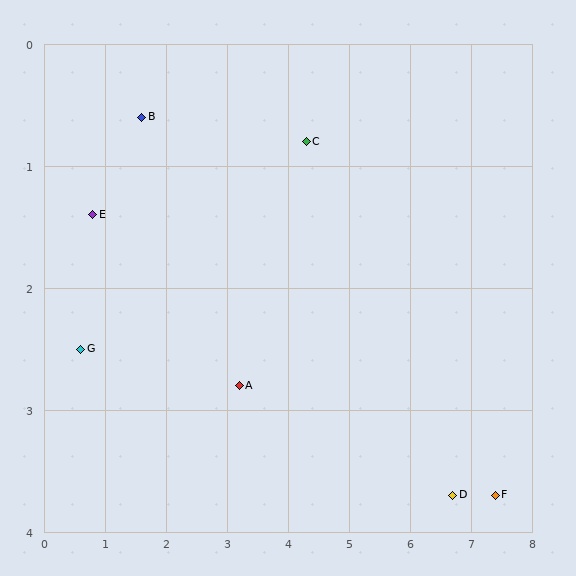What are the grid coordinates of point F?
Point F is at approximately (7.4, 3.7).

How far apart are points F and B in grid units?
Points F and B are about 6.6 grid units apart.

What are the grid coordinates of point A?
Point A is at approximately (3.2, 2.8).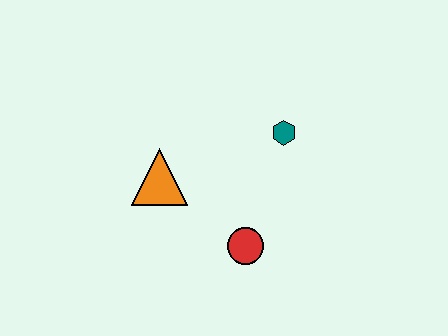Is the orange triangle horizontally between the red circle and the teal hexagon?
No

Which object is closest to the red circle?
The orange triangle is closest to the red circle.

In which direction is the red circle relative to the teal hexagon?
The red circle is below the teal hexagon.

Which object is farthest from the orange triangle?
The teal hexagon is farthest from the orange triangle.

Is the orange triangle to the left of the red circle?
Yes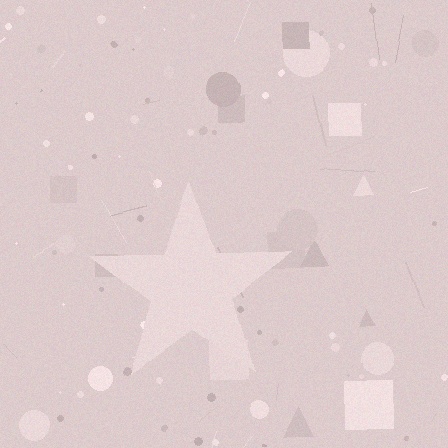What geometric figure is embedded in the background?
A star is embedded in the background.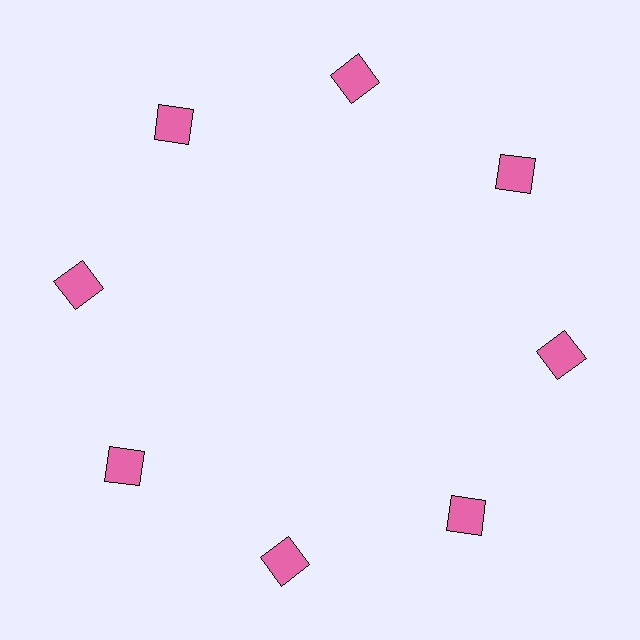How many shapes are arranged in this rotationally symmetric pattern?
There are 8 shapes, arranged in 8 groups of 1.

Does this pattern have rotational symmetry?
Yes, this pattern has 8-fold rotational symmetry. It looks the same after rotating 45 degrees around the center.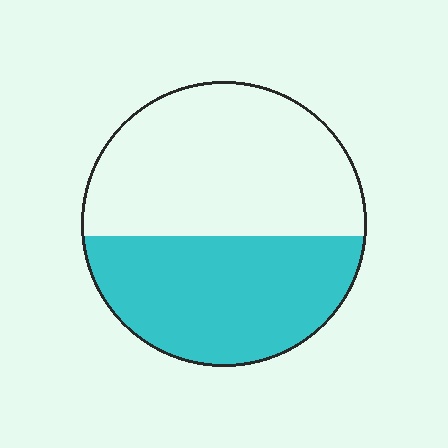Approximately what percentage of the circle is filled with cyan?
Approximately 45%.